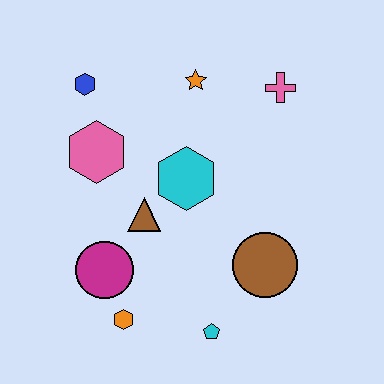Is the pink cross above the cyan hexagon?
Yes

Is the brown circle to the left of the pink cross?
Yes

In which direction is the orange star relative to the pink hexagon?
The orange star is to the right of the pink hexagon.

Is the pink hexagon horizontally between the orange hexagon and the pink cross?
No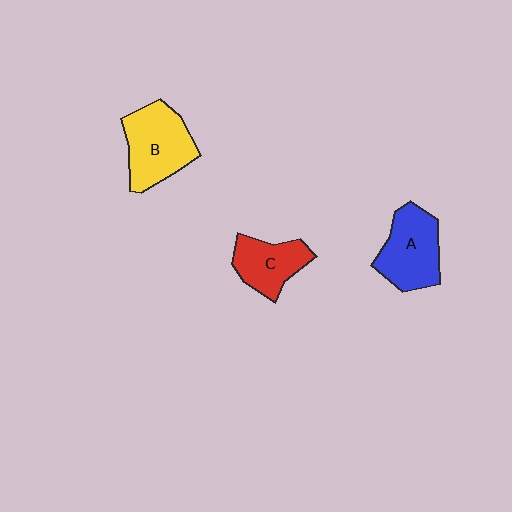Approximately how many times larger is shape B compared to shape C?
Approximately 1.4 times.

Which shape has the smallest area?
Shape C (red).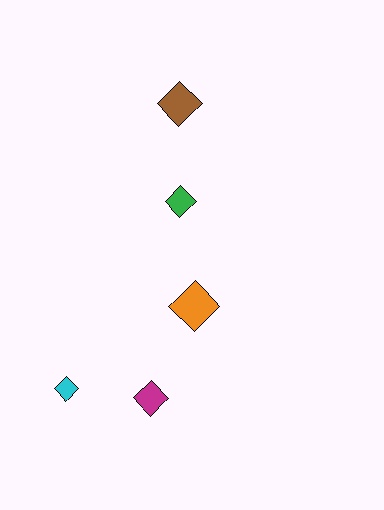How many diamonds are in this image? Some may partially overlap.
There are 5 diamonds.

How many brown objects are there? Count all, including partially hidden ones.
There is 1 brown object.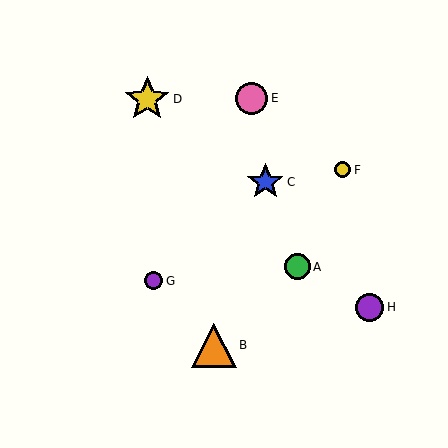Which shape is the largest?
The yellow star (labeled D) is the largest.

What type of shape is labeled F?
Shape F is a yellow circle.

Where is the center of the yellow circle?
The center of the yellow circle is at (343, 170).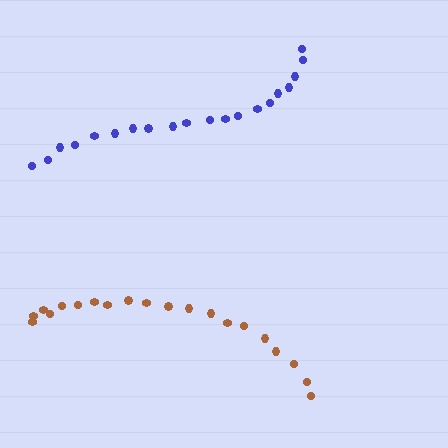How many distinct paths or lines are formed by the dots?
There are 2 distinct paths.